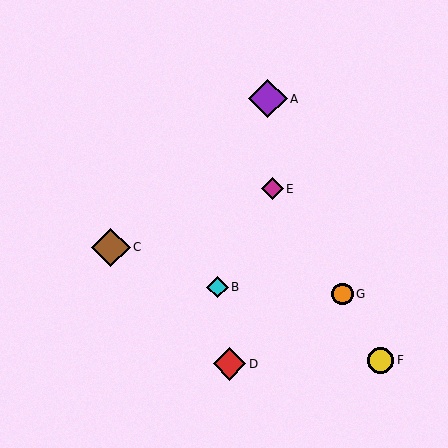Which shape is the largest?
The brown diamond (labeled C) is the largest.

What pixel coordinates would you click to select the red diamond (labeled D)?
Click at (229, 364) to select the red diamond D.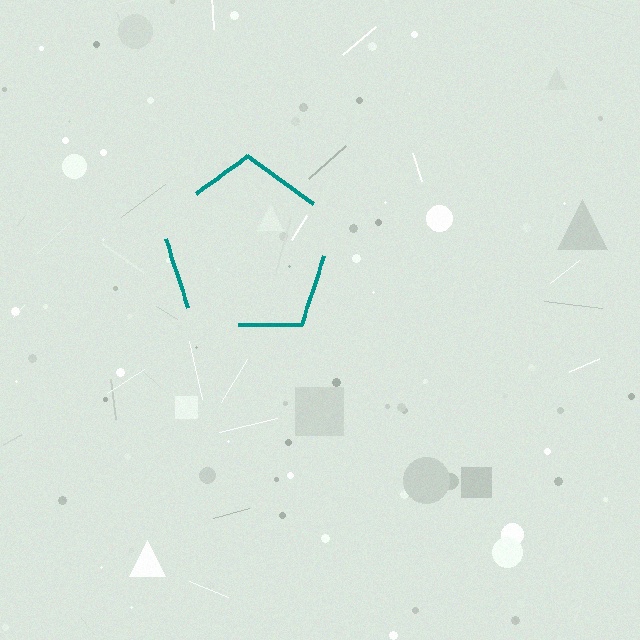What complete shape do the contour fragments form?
The contour fragments form a pentagon.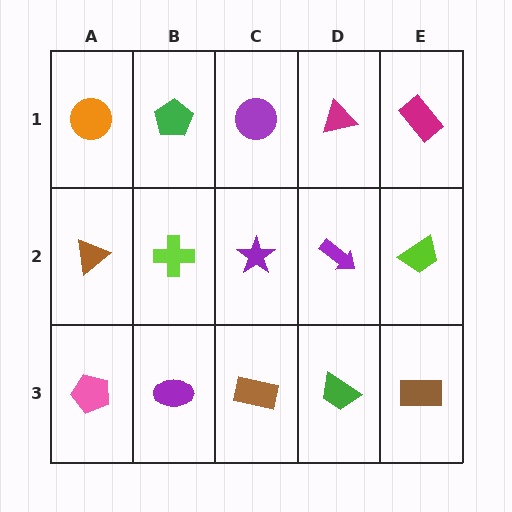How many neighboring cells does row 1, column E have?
2.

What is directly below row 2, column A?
A pink pentagon.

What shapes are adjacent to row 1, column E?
A lime trapezoid (row 2, column E), a magenta triangle (row 1, column D).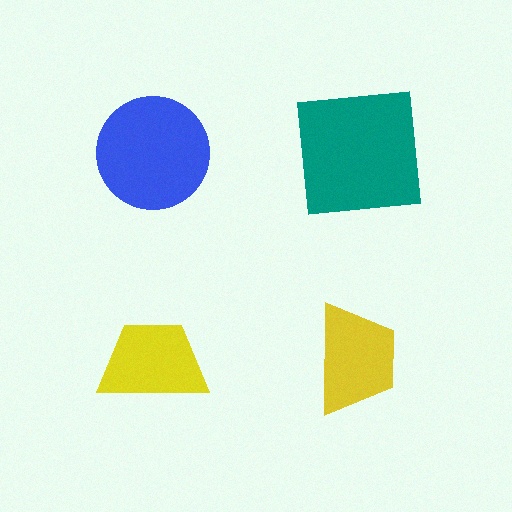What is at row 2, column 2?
A yellow trapezoid.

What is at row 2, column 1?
A yellow trapezoid.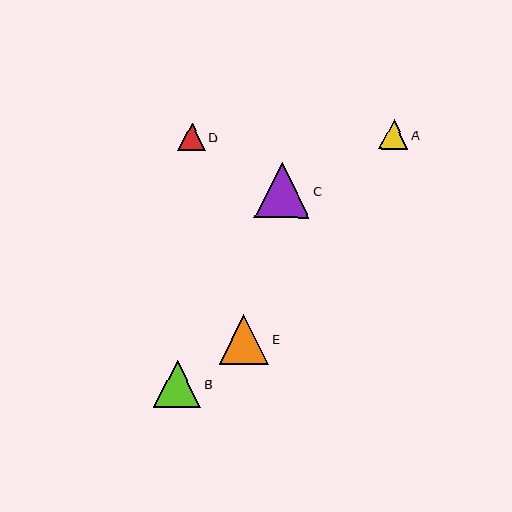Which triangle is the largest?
Triangle C is the largest with a size of approximately 55 pixels.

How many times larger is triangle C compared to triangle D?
Triangle C is approximately 2.0 times the size of triangle D.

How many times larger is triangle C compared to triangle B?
Triangle C is approximately 1.2 times the size of triangle B.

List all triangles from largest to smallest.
From largest to smallest: C, E, B, A, D.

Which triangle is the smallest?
Triangle D is the smallest with a size of approximately 27 pixels.